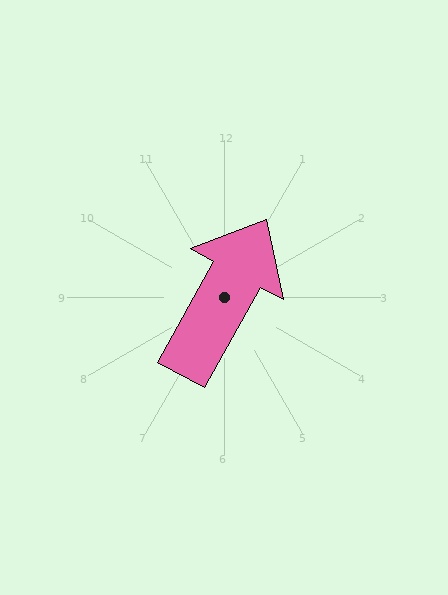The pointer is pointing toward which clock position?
Roughly 1 o'clock.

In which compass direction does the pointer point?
Northeast.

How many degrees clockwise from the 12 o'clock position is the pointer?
Approximately 29 degrees.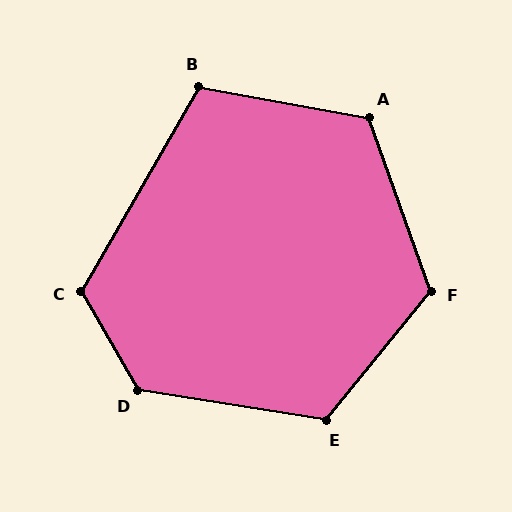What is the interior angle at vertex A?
Approximately 120 degrees (obtuse).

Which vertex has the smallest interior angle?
B, at approximately 110 degrees.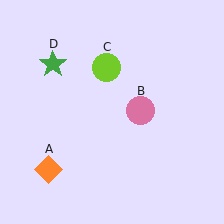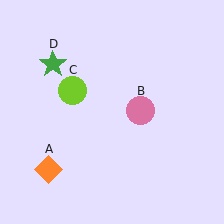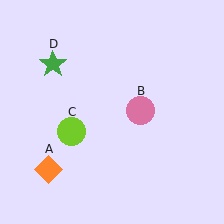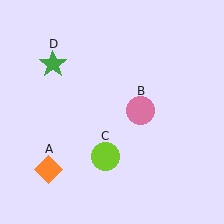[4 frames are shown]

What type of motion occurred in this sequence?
The lime circle (object C) rotated counterclockwise around the center of the scene.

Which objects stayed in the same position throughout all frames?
Orange diamond (object A) and pink circle (object B) and green star (object D) remained stationary.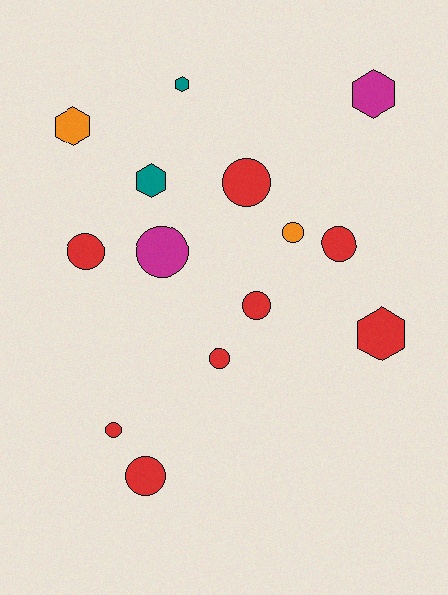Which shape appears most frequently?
Circle, with 9 objects.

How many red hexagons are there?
There is 1 red hexagon.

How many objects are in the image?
There are 14 objects.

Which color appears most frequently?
Red, with 8 objects.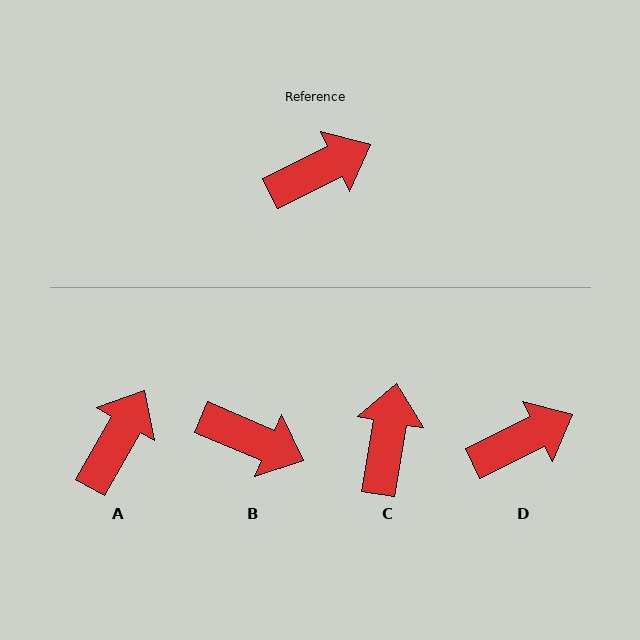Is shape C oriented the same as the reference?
No, it is off by about 55 degrees.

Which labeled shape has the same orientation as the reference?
D.